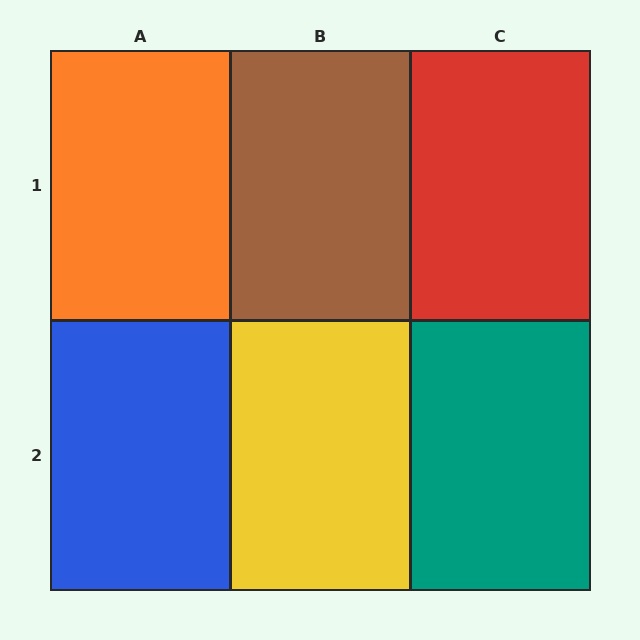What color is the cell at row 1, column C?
Red.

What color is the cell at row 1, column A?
Orange.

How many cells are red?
1 cell is red.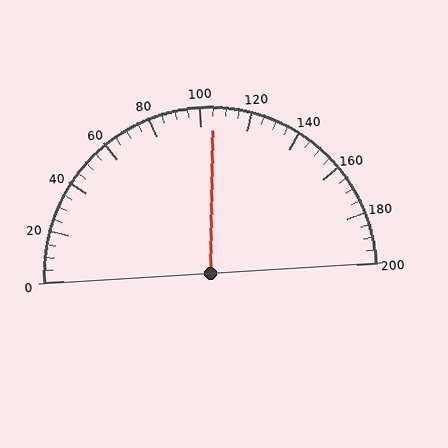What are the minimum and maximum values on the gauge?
The gauge ranges from 0 to 200.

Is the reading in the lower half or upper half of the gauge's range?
The reading is in the upper half of the range (0 to 200).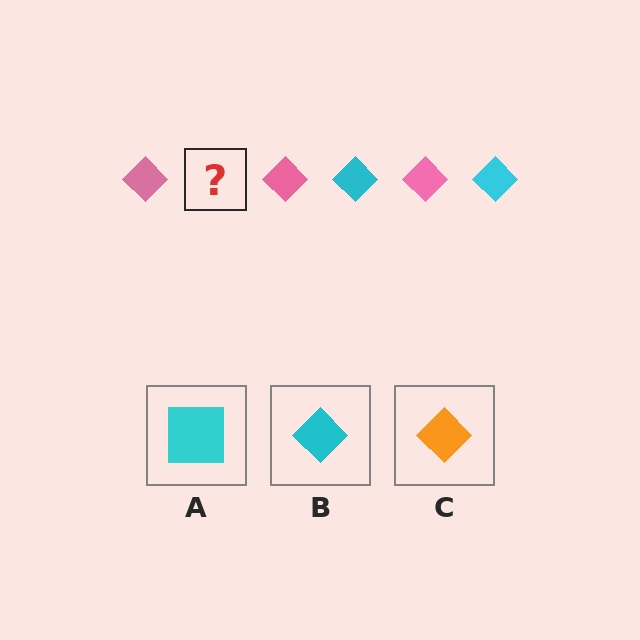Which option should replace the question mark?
Option B.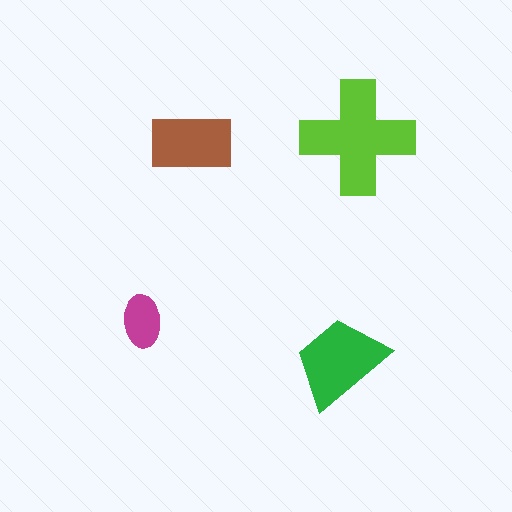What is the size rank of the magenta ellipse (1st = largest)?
4th.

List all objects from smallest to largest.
The magenta ellipse, the brown rectangle, the green trapezoid, the lime cross.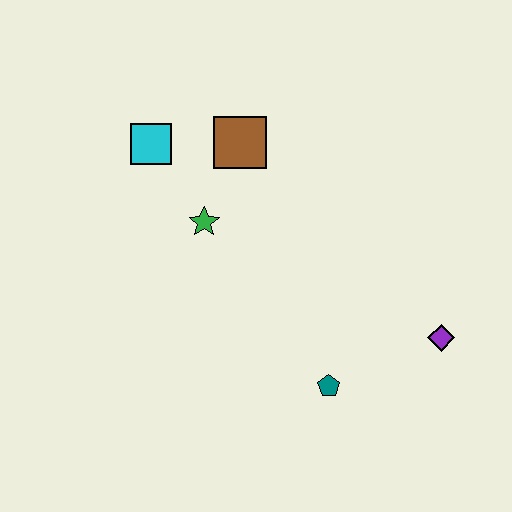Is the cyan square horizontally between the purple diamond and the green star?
No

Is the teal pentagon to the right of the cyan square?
Yes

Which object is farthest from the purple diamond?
The cyan square is farthest from the purple diamond.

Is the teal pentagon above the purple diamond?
No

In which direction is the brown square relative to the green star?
The brown square is above the green star.